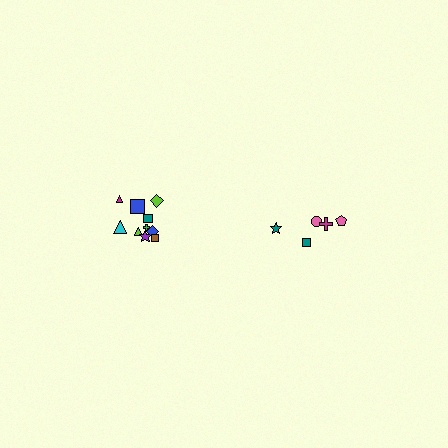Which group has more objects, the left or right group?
The left group.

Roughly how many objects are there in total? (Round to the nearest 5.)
Roughly 15 objects in total.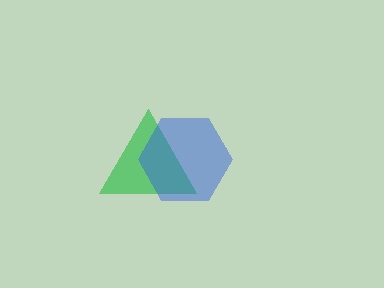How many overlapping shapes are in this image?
There are 2 overlapping shapes in the image.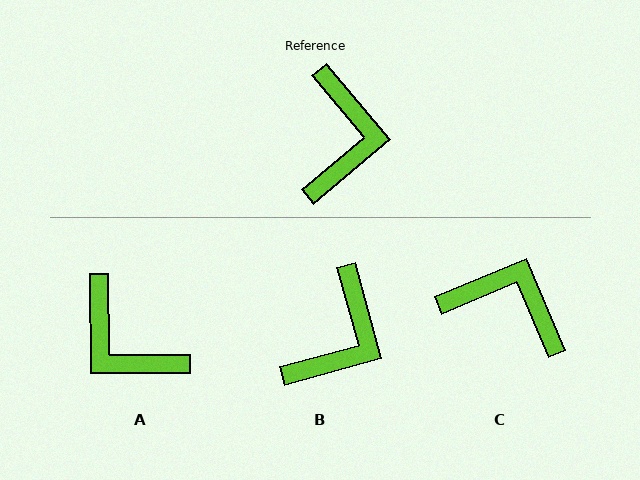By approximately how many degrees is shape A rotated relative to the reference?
Approximately 130 degrees clockwise.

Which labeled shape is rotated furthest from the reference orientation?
A, about 130 degrees away.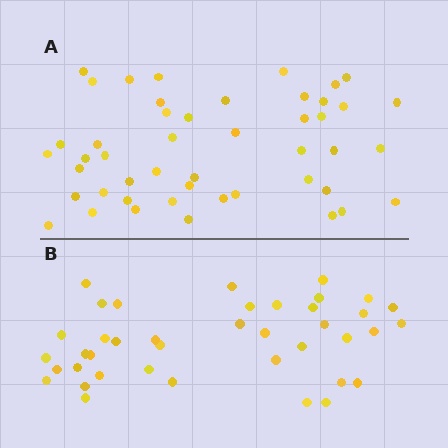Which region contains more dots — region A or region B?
Region A (the top region) has more dots.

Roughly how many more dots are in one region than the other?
Region A has roughly 8 or so more dots than region B.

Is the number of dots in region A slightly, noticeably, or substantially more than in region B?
Region A has only slightly more — the two regions are fairly close. The ratio is roughly 1.2 to 1.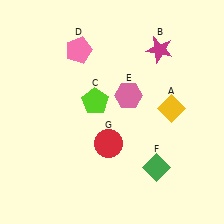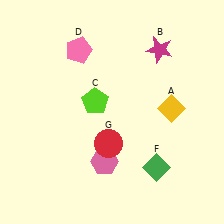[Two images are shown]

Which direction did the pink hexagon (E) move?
The pink hexagon (E) moved down.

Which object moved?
The pink hexagon (E) moved down.